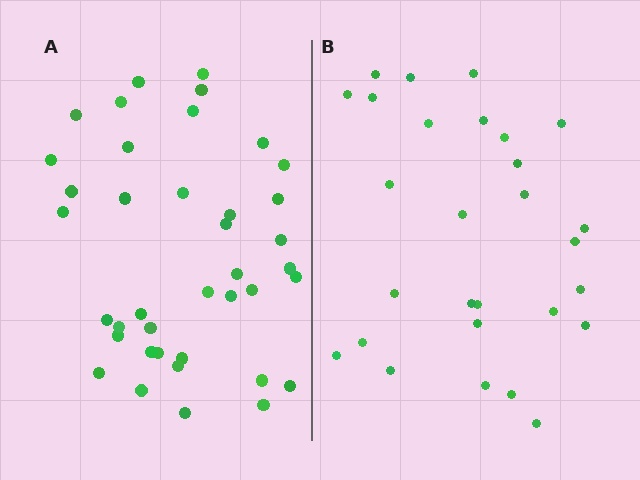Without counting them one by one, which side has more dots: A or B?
Region A (the left region) has more dots.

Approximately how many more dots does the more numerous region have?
Region A has roughly 12 or so more dots than region B.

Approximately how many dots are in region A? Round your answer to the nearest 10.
About 40 dots. (The exact count is 39, which rounds to 40.)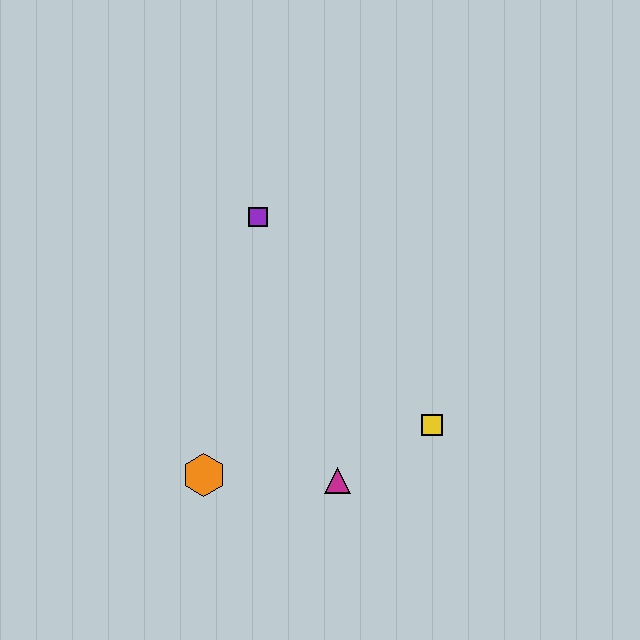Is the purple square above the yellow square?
Yes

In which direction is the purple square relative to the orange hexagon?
The purple square is above the orange hexagon.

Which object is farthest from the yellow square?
The purple square is farthest from the yellow square.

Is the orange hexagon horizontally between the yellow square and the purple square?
No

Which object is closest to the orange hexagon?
The magenta triangle is closest to the orange hexagon.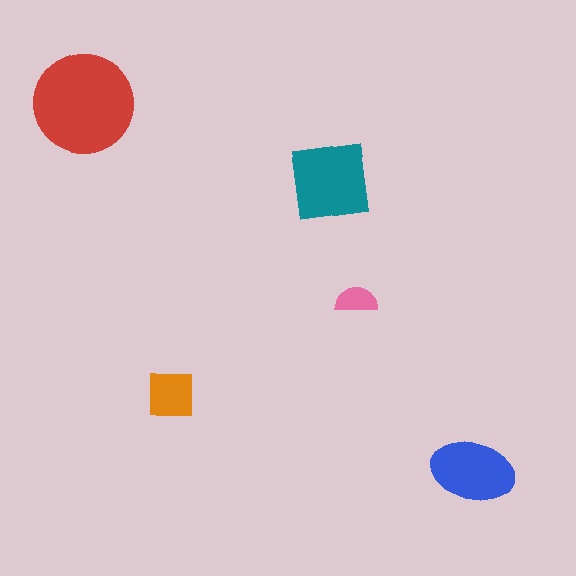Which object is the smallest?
The pink semicircle.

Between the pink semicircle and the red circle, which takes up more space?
The red circle.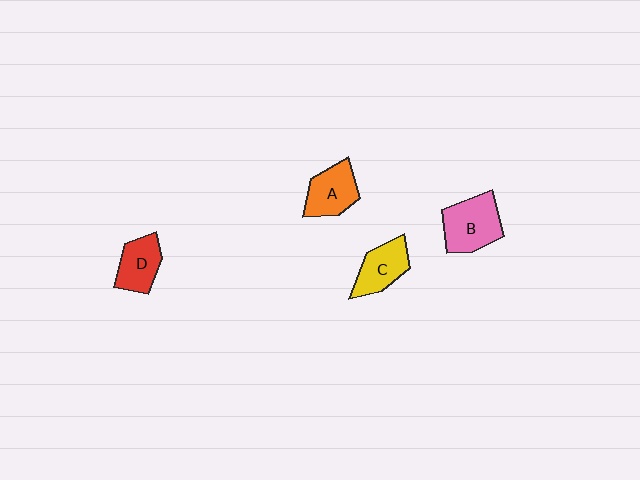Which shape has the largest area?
Shape B (pink).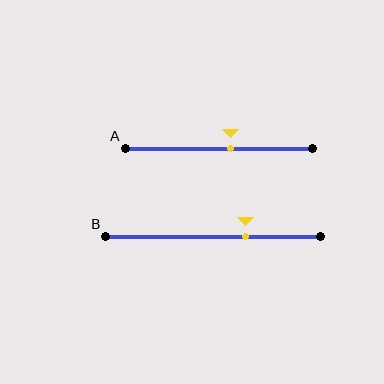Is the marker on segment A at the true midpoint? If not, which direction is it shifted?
No, the marker on segment A is shifted to the right by about 6% of the segment length.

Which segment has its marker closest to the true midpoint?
Segment A has its marker closest to the true midpoint.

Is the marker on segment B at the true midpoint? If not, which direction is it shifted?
No, the marker on segment B is shifted to the right by about 15% of the segment length.